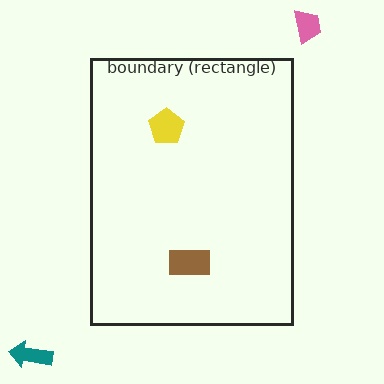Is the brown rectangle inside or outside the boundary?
Inside.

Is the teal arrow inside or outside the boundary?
Outside.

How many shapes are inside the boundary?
2 inside, 2 outside.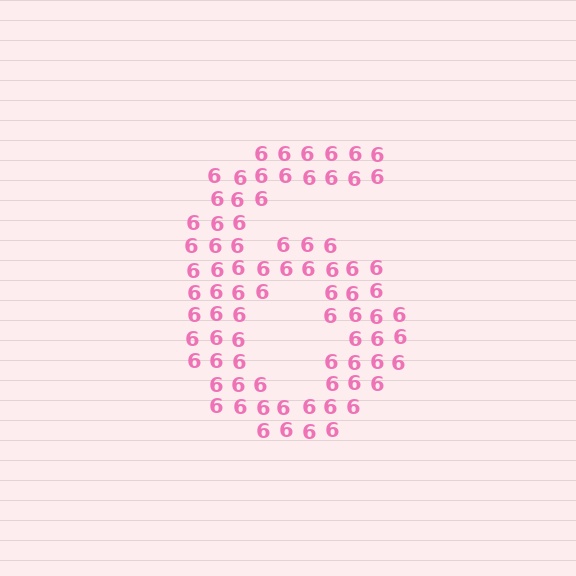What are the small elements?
The small elements are digit 6's.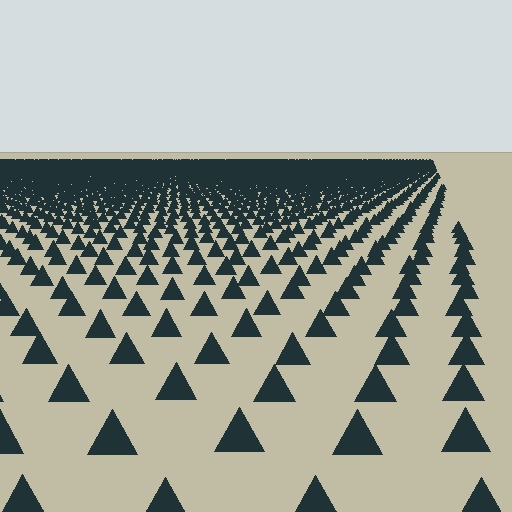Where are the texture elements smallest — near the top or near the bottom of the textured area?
Near the top.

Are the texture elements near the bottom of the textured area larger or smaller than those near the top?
Larger. Near the bottom, elements are closer to the viewer and appear at a bigger on-screen size.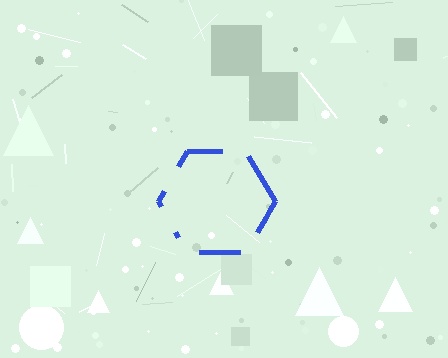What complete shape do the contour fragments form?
The contour fragments form a hexagon.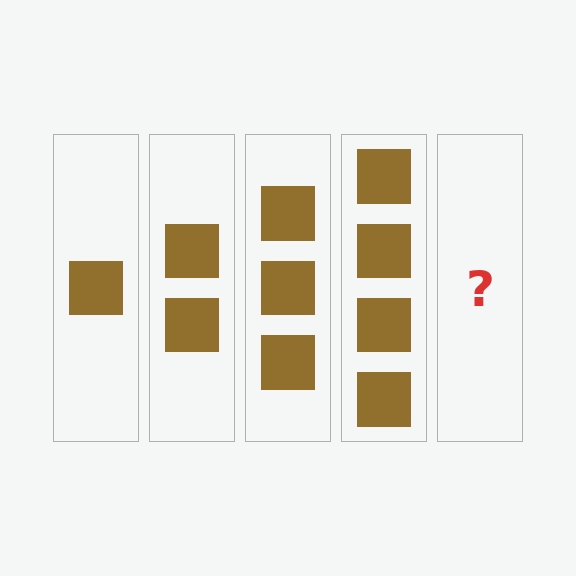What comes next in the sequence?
The next element should be 5 squares.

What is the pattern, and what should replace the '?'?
The pattern is that each step adds one more square. The '?' should be 5 squares.